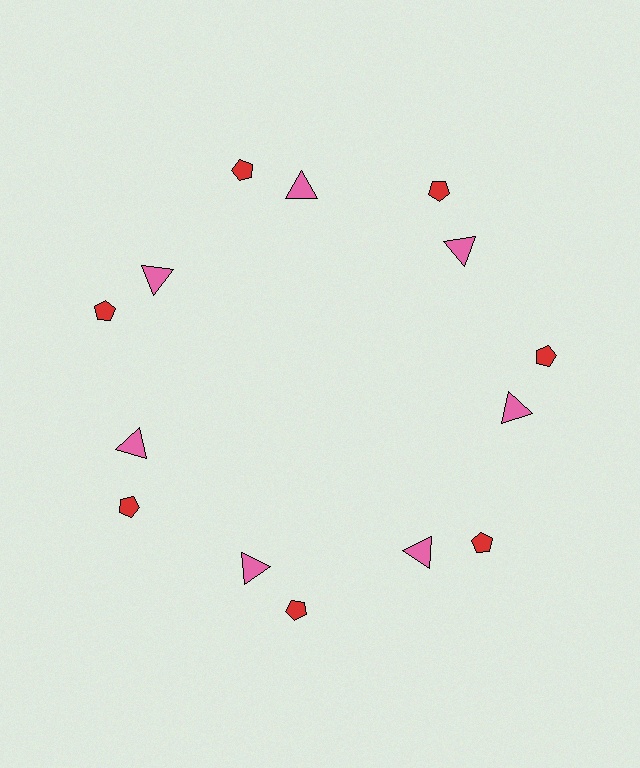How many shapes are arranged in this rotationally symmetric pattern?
There are 14 shapes, arranged in 7 groups of 2.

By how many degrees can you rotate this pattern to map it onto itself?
The pattern maps onto itself every 51 degrees of rotation.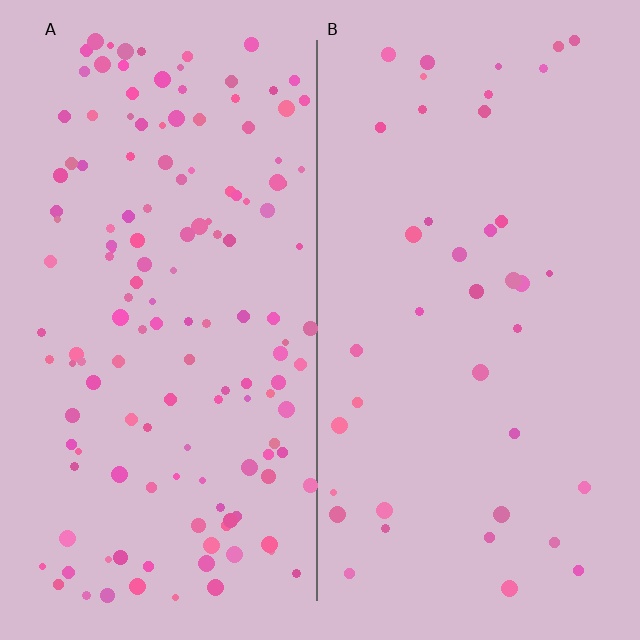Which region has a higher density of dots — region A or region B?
A (the left).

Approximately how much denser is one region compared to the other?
Approximately 3.6× — region A over region B.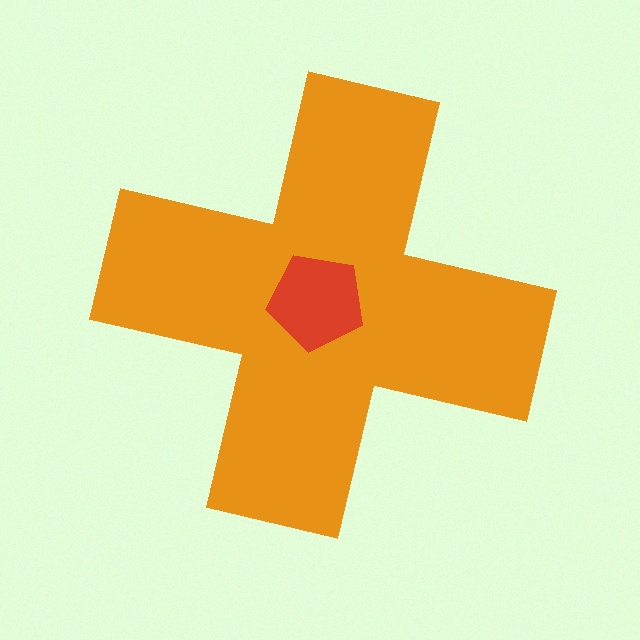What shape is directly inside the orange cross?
The red pentagon.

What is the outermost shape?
The orange cross.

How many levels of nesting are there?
2.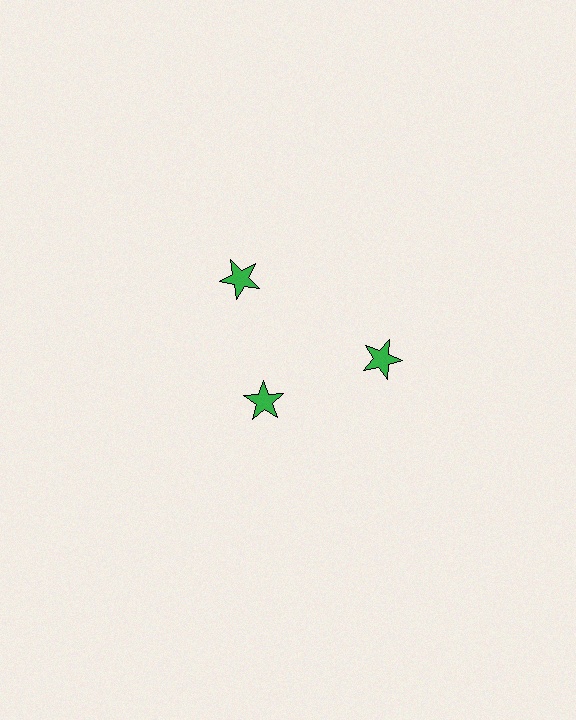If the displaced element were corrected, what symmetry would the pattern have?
It would have 3-fold rotational symmetry — the pattern would map onto itself every 120 degrees.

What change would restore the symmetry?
The symmetry would be restored by moving it outward, back onto the ring so that all 3 stars sit at equal angles and equal distance from the center.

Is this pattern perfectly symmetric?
No. The 3 green stars are arranged in a ring, but one element near the 7 o'clock position is pulled inward toward the center, breaking the 3-fold rotational symmetry.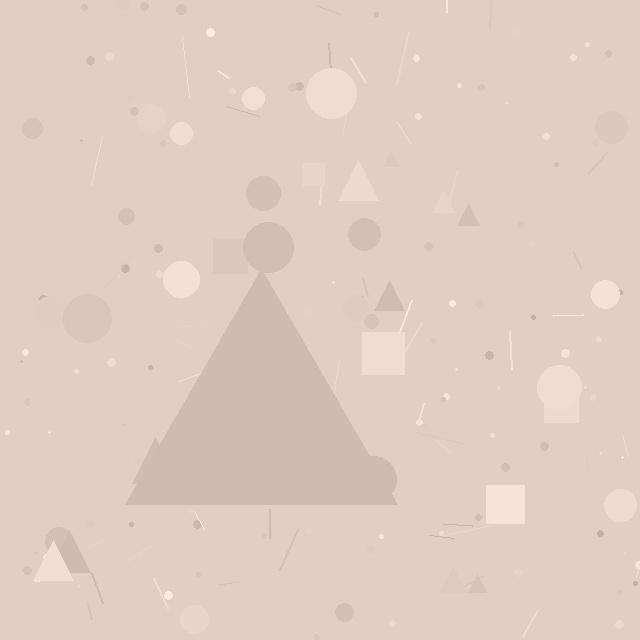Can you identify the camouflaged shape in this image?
The camouflaged shape is a triangle.